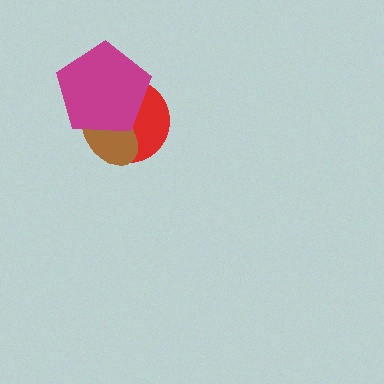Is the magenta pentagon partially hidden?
No, no other shape covers it.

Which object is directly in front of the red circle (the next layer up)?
The brown ellipse is directly in front of the red circle.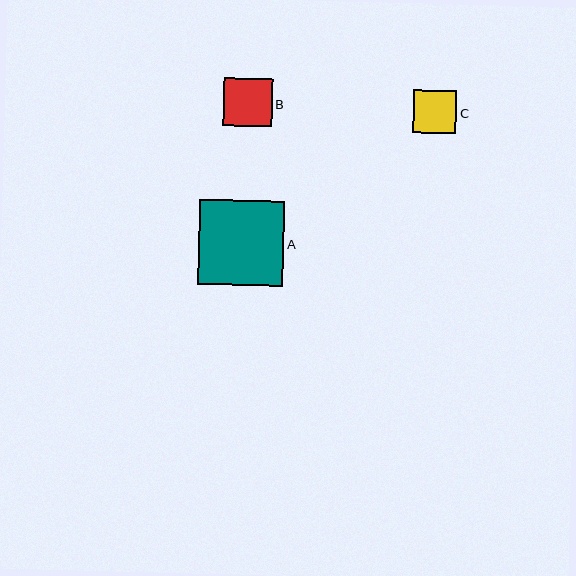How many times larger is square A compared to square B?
Square A is approximately 1.7 times the size of square B.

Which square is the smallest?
Square C is the smallest with a size of approximately 43 pixels.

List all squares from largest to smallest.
From largest to smallest: A, B, C.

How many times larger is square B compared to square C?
Square B is approximately 1.1 times the size of square C.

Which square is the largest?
Square A is the largest with a size of approximately 85 pixels.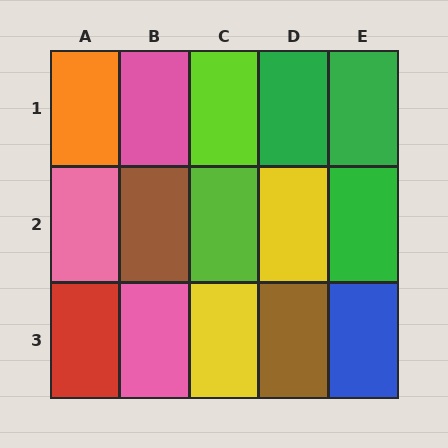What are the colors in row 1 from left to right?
Orange, pink, lime, green, green.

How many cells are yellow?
2 cells are yellow.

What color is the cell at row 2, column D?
Yellow.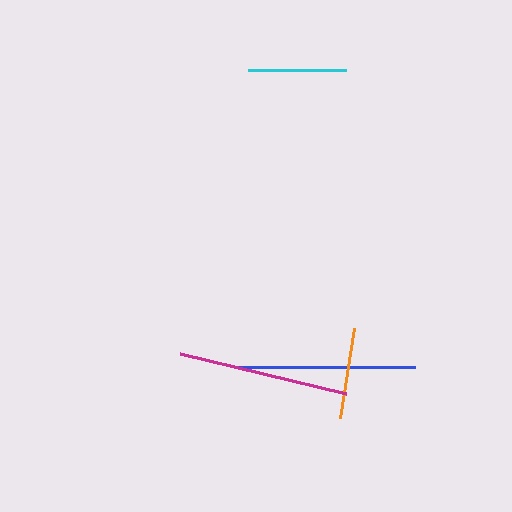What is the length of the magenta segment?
The magenta segment is approximately 172 pixels long.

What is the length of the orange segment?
The orange segment is approximately 91 pixels long.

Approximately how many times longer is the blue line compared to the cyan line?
The blue line is approximately 1.8 times the length of the cyan line.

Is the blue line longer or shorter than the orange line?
The blue line is longer than the orange line.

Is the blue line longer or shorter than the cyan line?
The blue line is longer than the cyan line.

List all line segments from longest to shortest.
From longest to shortest: blue, magenta, cyan, orange.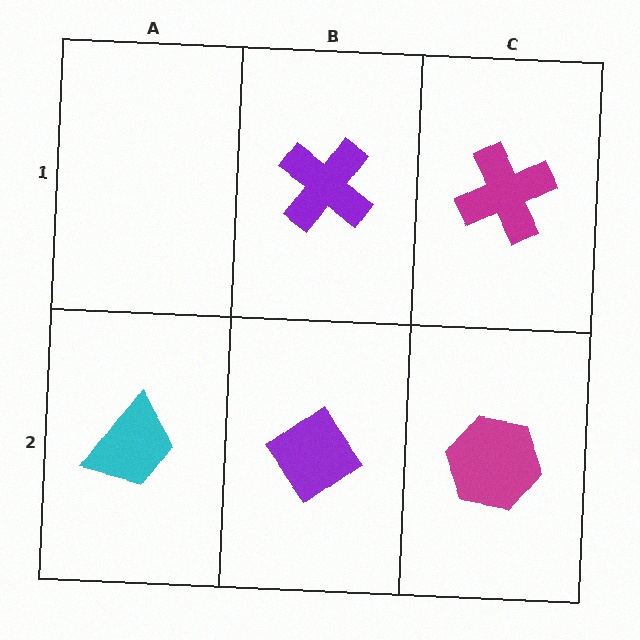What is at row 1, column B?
A purple cross.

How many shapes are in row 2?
3 shapes.